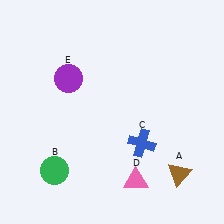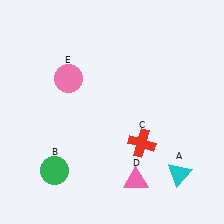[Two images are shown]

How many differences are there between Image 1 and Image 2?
There are 3 differences between the two images.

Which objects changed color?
A changed from brown to cyan. C changed from blue to red. E changed from purple to pink.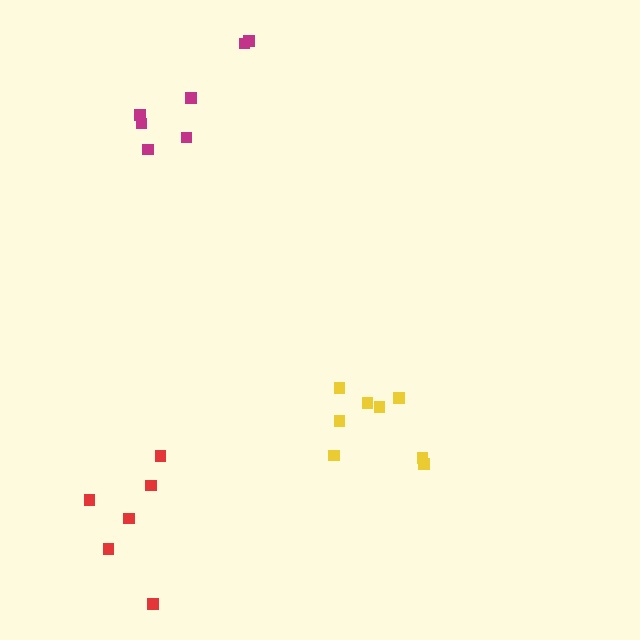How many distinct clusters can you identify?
There are 3 distinct clusters.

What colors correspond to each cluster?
The clusters are colored: yellow, red, magenta.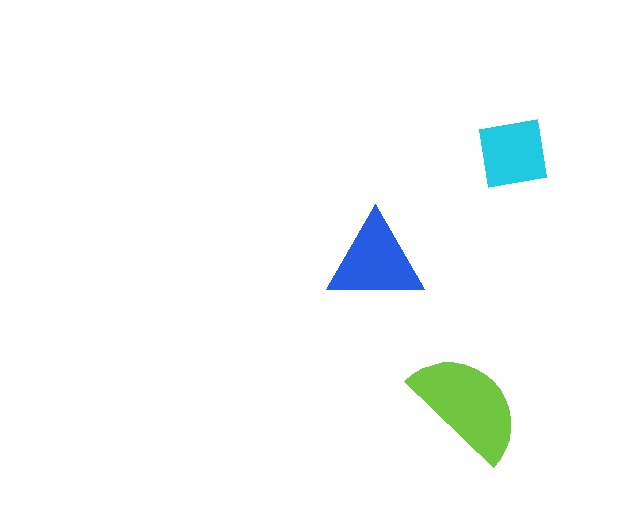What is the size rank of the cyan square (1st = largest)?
3rd.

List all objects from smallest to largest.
The cyan square, the blue triangle, the lime semicircle.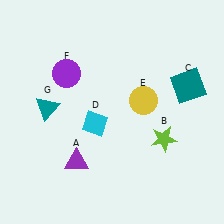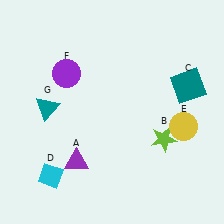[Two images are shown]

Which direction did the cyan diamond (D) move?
The cyan diamond (D) moved down.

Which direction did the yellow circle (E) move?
The yellow circle (E) moved right.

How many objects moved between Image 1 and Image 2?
2 objects moved between the two images.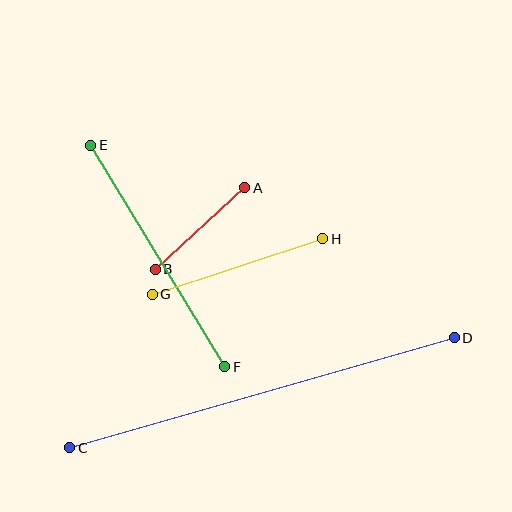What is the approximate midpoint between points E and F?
The midpoint is at approximately (158, 256) pixels.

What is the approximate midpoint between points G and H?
The midpoint is at approximately (238, 266) pixels.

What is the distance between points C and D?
The distance is approximately 400 pixels.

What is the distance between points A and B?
The distance is approximately 121 pixels.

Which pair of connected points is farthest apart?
Points C and D are farthest apart.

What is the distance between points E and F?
The distance is approximately 259 pixels.